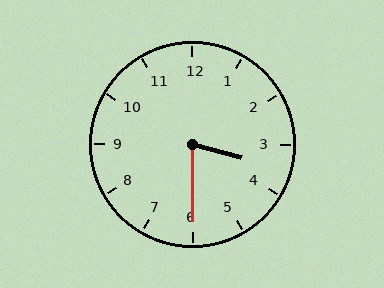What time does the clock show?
3:30.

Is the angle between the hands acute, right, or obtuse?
It is acute.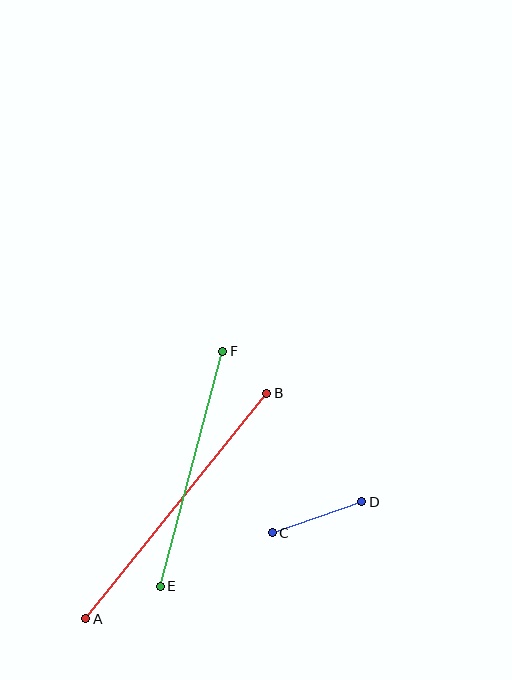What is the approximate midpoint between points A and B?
The midpoint is at approximately (176, 506) pixels.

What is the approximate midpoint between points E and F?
The midpoint is at approximately (191, 469) pixels.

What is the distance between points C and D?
The distance is approximately 95 pixels.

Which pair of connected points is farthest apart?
Points A and B are farthest apart.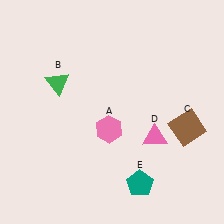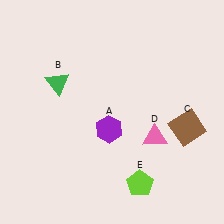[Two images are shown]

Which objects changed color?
A changed from pink to purple. E changed from teal to lime.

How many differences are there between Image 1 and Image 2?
There are 2 differences between the two images.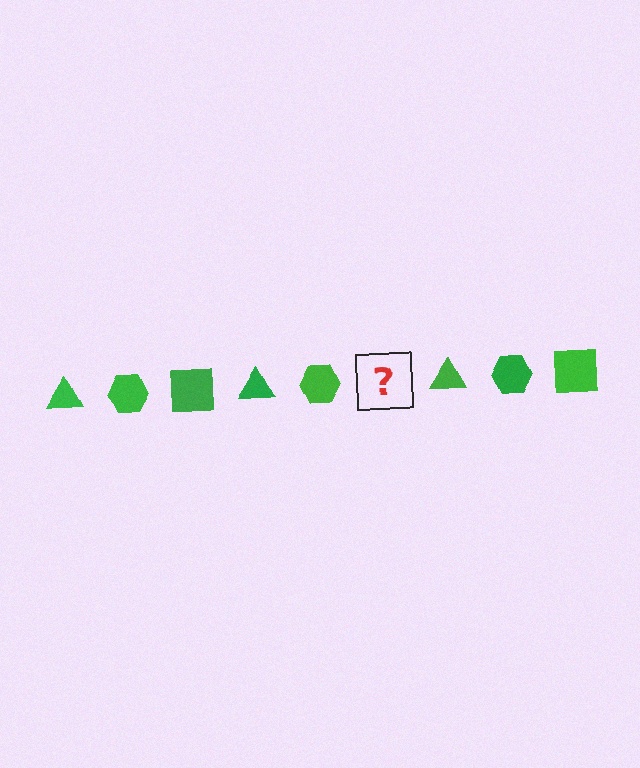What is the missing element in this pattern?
The missing element is a green square.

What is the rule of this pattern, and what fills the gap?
The rule is that the pattern cycles through triangle, hexagon, square shapes in green. The gap should be filled with a green square.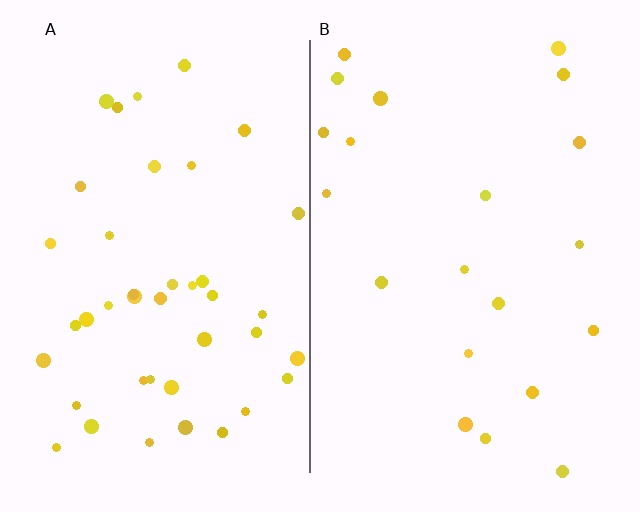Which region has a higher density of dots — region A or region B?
A (the left).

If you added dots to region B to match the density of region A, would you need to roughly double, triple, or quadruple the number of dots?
Approximately double.